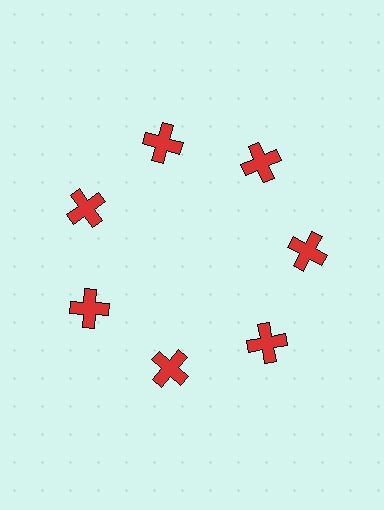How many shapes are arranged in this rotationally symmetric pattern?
There are 7 shapes, arranged in 7 groups of 1.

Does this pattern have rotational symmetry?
Yes, this pattern has 7-fold rotational symmetry. It looks the same after rotating 51 degrees around the center.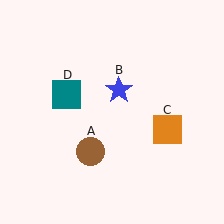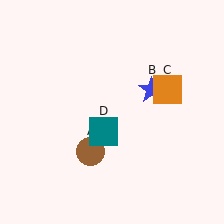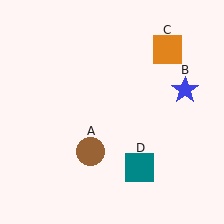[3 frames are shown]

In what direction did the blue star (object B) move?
The blue star (object B) moved right.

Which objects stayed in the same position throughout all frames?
Brown circle (object A) remained stationary.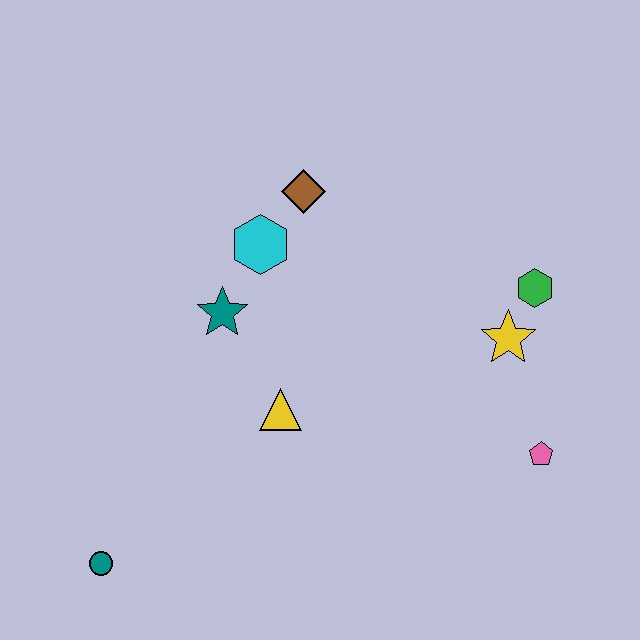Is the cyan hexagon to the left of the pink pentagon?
Yes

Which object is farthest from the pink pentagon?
The teal circle is farthest from the pink pentagon.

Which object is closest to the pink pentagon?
The yellow star is closest to the pink pentagon.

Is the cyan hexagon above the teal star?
Yes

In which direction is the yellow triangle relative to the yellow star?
The yellow triangle is to the left of the yellow star.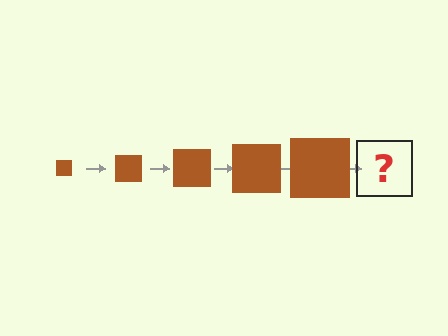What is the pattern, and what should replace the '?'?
The pattern is that the square gets progressively larger each step. The '?' should be a brown square, larger than the previous one.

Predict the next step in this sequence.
The next step is a brown square, larger than the previous one.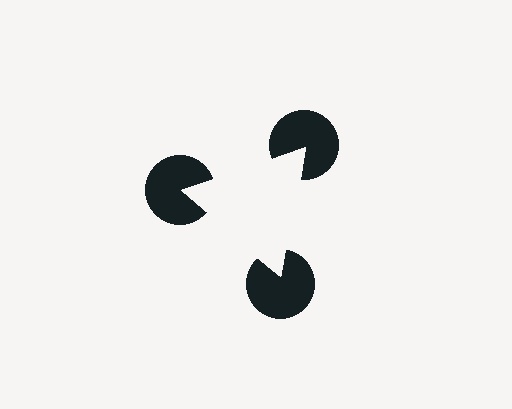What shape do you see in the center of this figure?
An illusory triangle — its edges are inferred from the aligned wedge cuts in the pac-man discs, not physically drawn.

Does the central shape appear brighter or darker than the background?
It typically appears slightly brighter than the background, even though no actual brightness change is drawn.